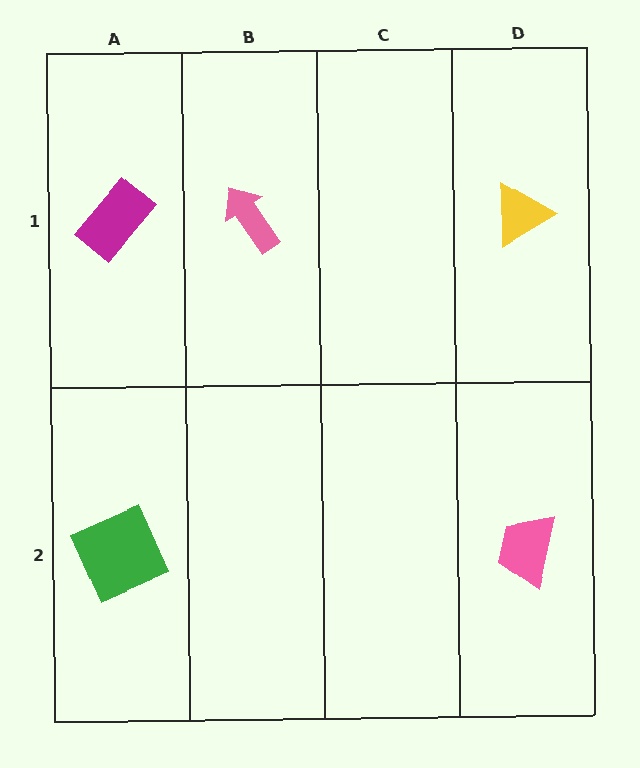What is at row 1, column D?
A yellow triangle.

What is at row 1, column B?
A pink arrow.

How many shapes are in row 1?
3 shapes.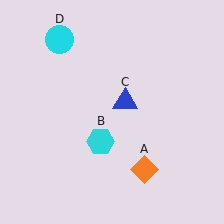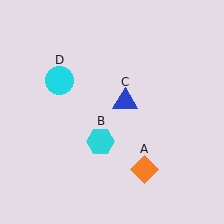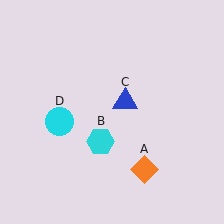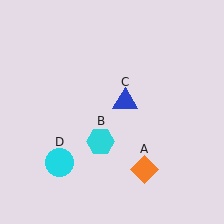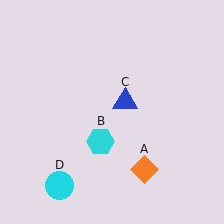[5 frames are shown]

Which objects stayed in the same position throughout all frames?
Orange diamond (object A) and cyan hexagon (object B) and blue triangle (object C) remained stationary.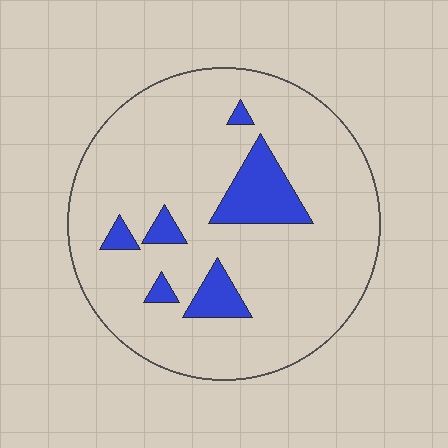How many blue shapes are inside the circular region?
6.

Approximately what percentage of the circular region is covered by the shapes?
Approximately 15%.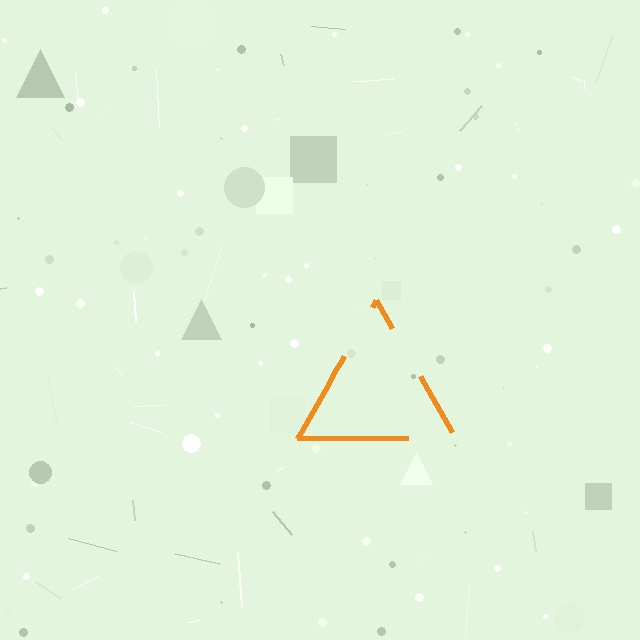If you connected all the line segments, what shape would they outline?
They would outline a triangle.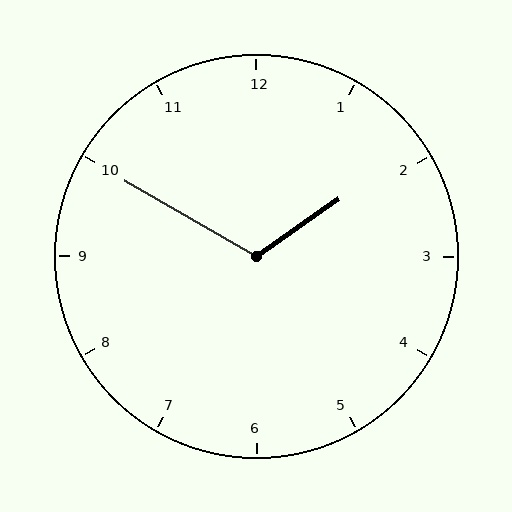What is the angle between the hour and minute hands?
Approximately 115 degrees.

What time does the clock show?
1:50.